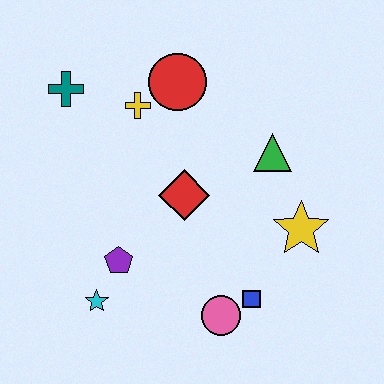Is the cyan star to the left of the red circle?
Yes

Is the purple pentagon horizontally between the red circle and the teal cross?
Yes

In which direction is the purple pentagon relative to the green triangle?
The purple pentagon is to the left of the green triangle.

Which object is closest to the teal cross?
The yellow cross is closest to the teal cross.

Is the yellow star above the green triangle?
No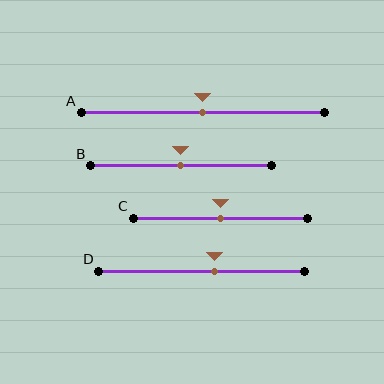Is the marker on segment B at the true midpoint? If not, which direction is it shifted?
Yes, the marker on segment B is at the true midpoint.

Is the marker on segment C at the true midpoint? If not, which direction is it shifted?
Yes, the marker on segment C is at the true midpoint.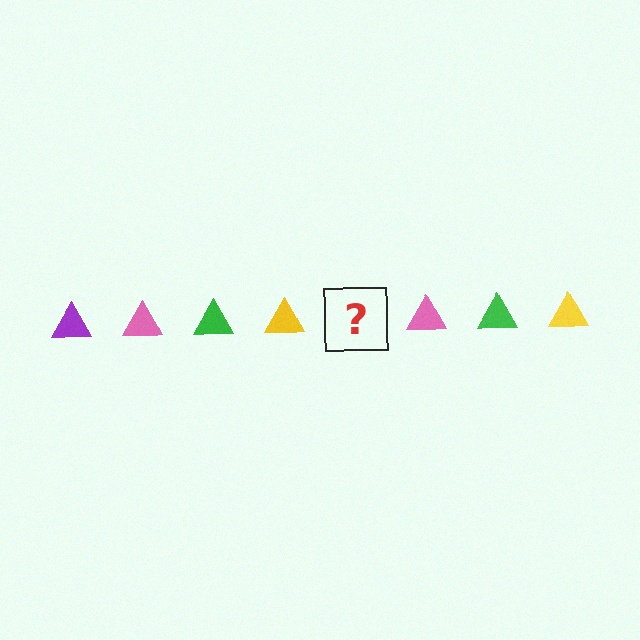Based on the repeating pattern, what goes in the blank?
The blank should be a purple triangle.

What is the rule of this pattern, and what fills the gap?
The rule is that the pattern cycles through purple, pink, green, yellow triangles. The gap should be filled with a purple triangle.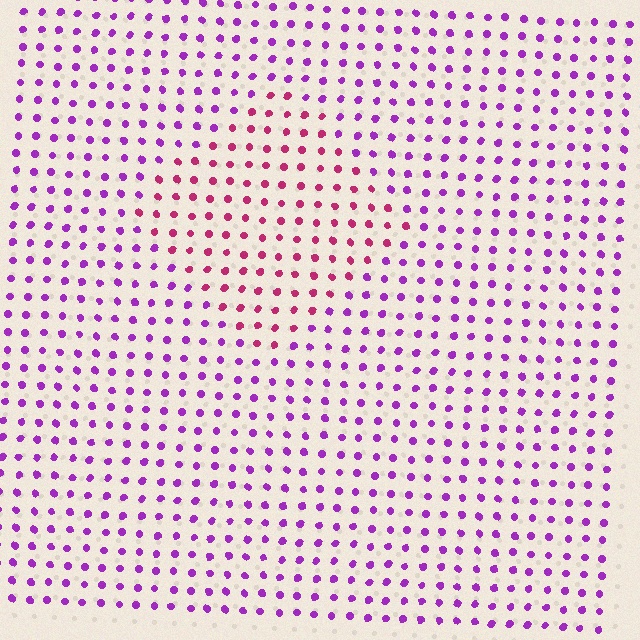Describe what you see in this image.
The image is filled with small purple elements in a uniform arrangement. A diamond-shaped region is visible where the elements are tinted to a slightly different hue, forming a subtle color boundary.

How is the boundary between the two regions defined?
The boundary is defined purely by a slight shift in hue (about 43 degrees). Spacing, size, and orientation are identical on both sides.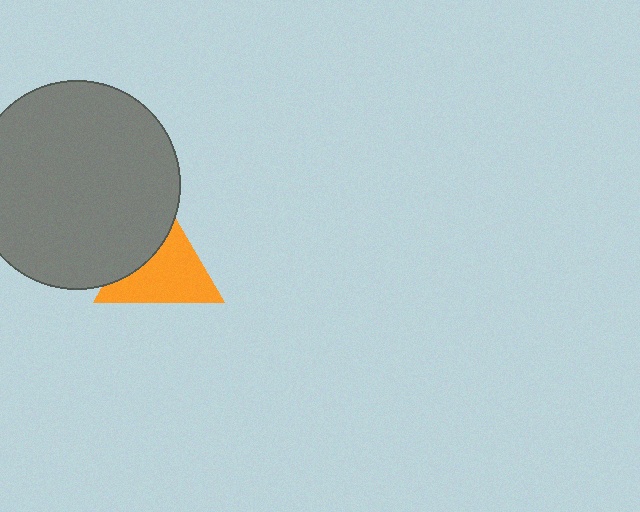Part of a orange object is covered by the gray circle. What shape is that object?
It is a triangle.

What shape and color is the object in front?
The object in front is a gray circle.